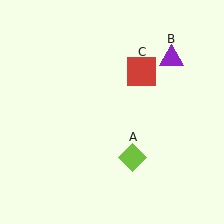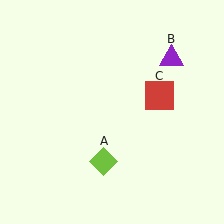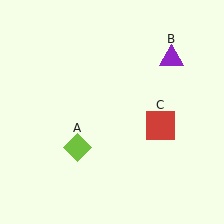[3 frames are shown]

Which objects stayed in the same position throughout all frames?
Purple triangle (object B) remained stationary.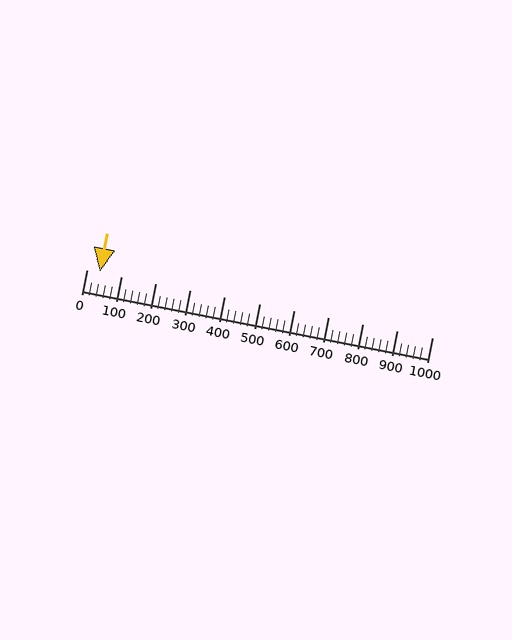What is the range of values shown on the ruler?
The ruler shows values from 0 to 1000.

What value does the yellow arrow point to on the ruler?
The yellow arrow points to approximately 39.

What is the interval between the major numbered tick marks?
The major tick marks are spaced 100 units apart.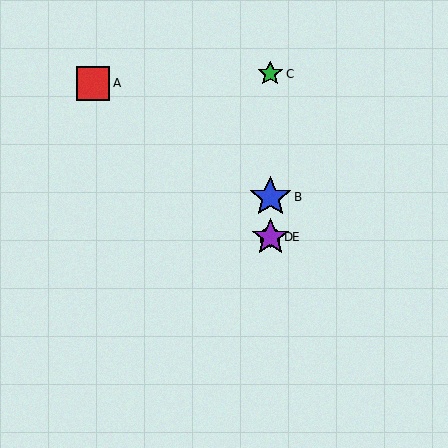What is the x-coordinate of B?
Object B is at x≈270.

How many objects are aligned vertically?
4 objects (B, C, D, E) are aligned vertically.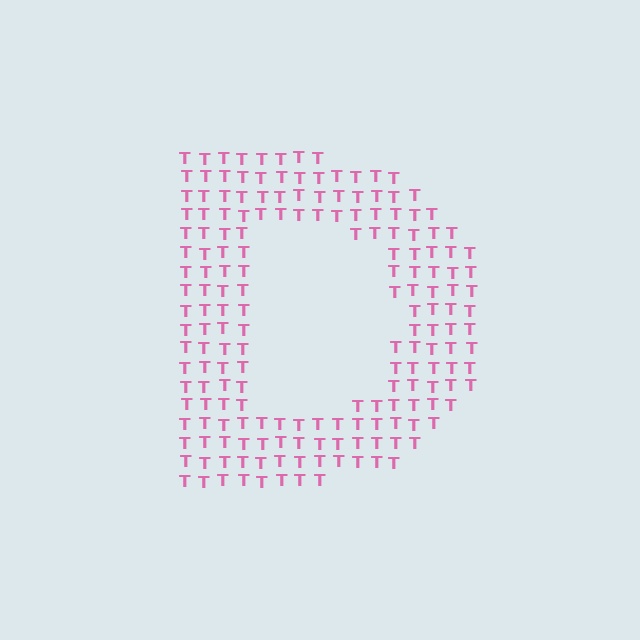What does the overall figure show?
The overall figure shows the letter D.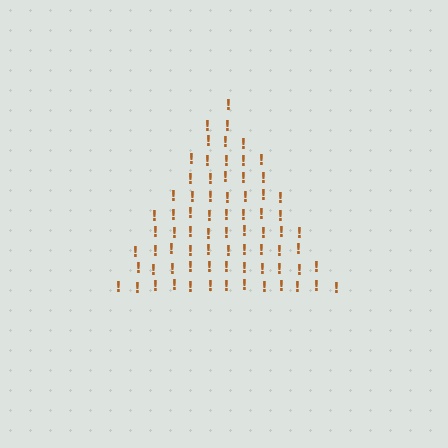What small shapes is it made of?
It is made of small exclamation marks.